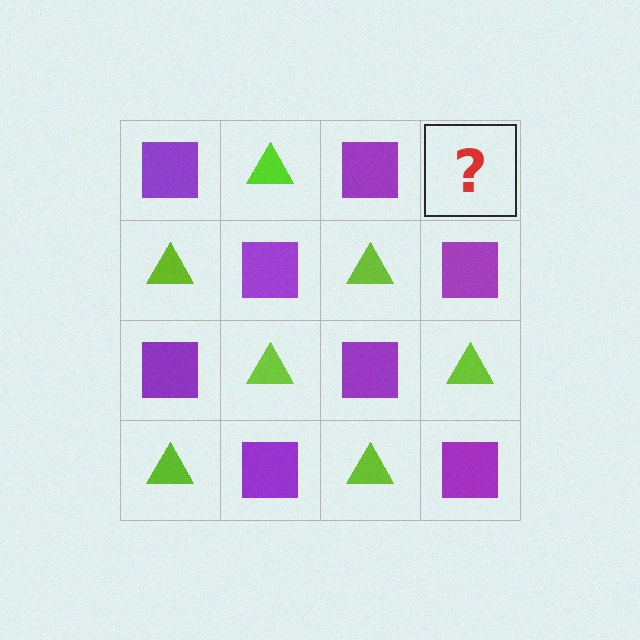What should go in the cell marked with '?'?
The missing cell should contain a lime triangle.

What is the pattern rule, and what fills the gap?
The rule is that it alternates purple square and lime triangle in a checkerboard pattern. The gap should be filled with a lime triangle.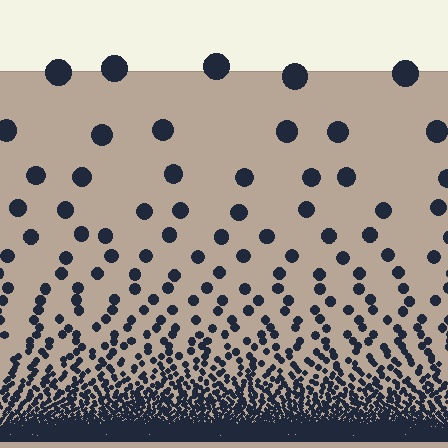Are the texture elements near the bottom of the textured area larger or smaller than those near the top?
Smaller. The gradient is inverted — elements near the bottom are smaller and denser.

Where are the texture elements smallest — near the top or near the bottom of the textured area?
Near the bottom.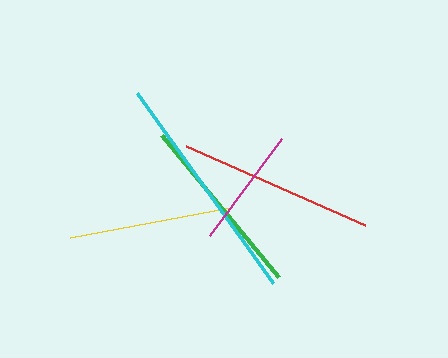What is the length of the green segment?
The green segment is approximately 184 pixels long.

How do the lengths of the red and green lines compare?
The red and green lines are approximately the same length.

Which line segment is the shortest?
The magenta line is the shortest at approximately 120 pixels.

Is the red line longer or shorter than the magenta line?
The red line is longer than the magenta line.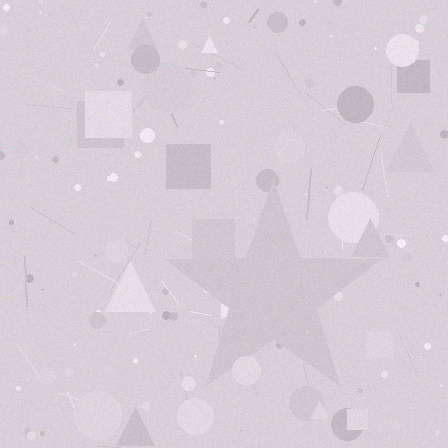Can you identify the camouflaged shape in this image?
The camouflaged shape is a star.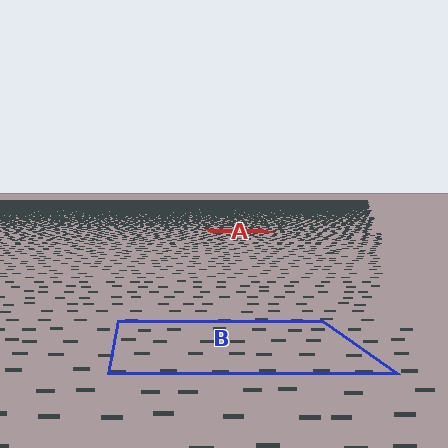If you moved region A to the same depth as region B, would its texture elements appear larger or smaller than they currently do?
They would appear larger. At a closer depth, the same texture elements are projected at a bigger on-screen size.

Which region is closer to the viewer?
Region B is closer. The texture elements there are larger and more spread out.